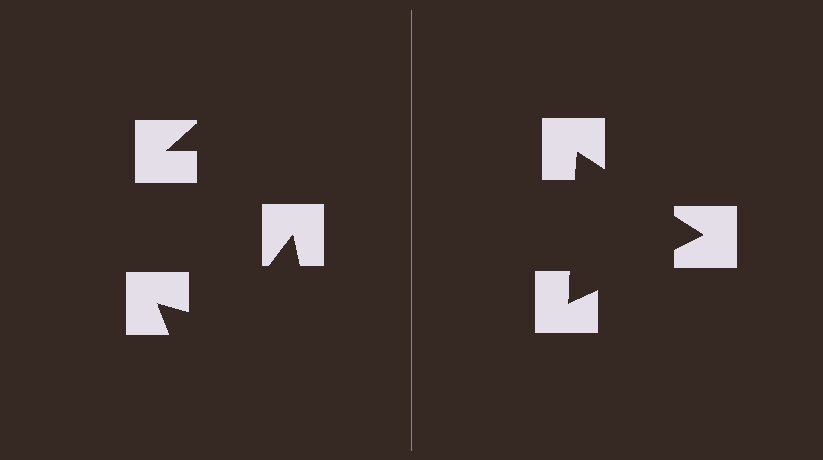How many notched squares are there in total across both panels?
6 — 3 on each side.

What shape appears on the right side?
An illusory triangle.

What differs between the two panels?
The notched squares are positioned identically on both sides; only the wedge orientations differ. On the right they align to a triangle; on the left they are misaligned.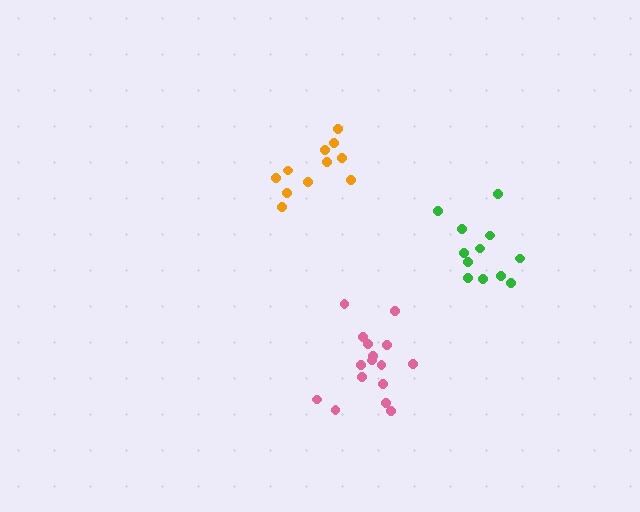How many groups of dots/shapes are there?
There are 3 groups.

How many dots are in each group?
Group 1: 16 dots, Group 2: 11 dots, Group 3: 12 dots (39 total).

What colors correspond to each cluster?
The clusters are colored: pink, orange, green.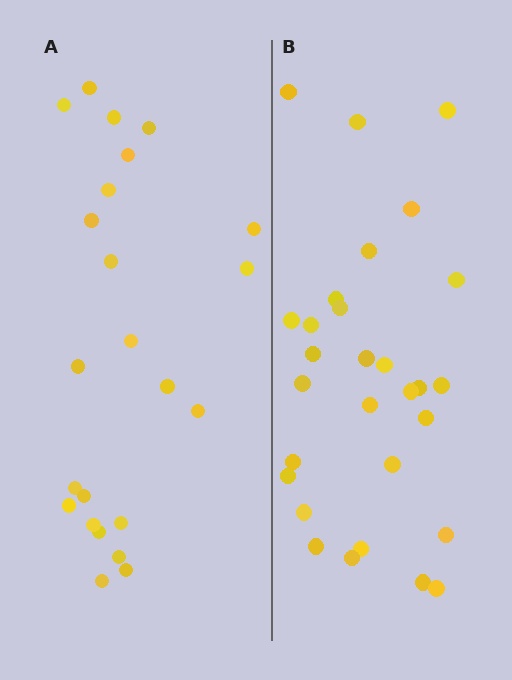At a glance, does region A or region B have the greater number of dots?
Region B (the right region) has more dots.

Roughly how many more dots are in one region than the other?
Region B has about 6 more dots than region A.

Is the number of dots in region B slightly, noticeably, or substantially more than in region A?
Region B has noticeably more, but not dramatically so. The ratio is roughly 1.3 to 1.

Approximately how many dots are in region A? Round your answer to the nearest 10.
About 20 dots. (The exact count is 23, which rounds to 20.)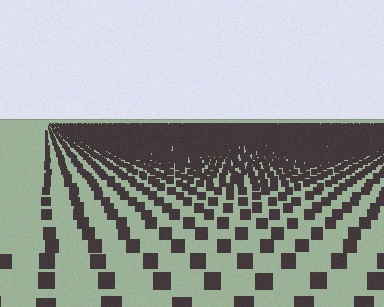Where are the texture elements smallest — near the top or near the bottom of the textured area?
Near the top.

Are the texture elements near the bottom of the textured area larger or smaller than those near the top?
Larger. Near the bottom, elements are closer to the viewer and appear at a bigger on-screen size.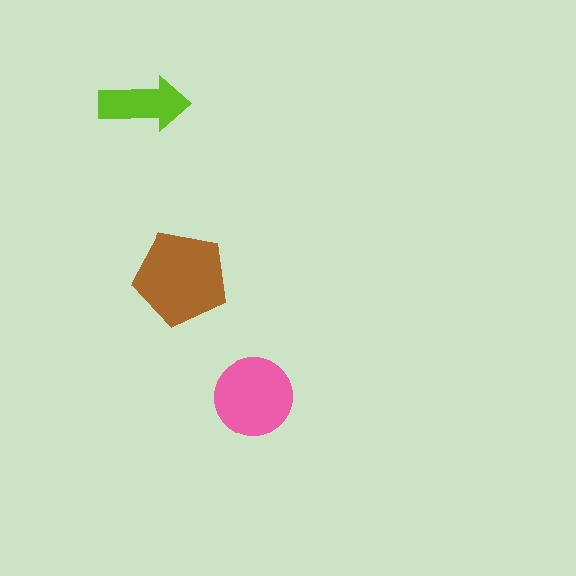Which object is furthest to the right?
The pink circle is rightmost.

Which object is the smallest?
The lime arrow.